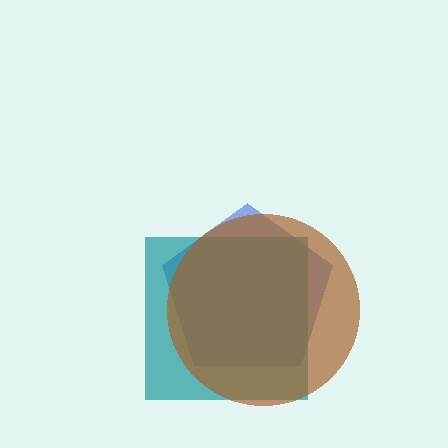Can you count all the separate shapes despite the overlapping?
Yes, there are 3 separate shapes.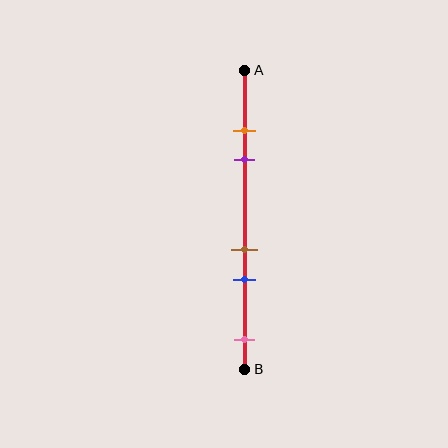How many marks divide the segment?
There are 5 marks dividing the segment.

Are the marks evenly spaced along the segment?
No, the marks are not evenly spaced.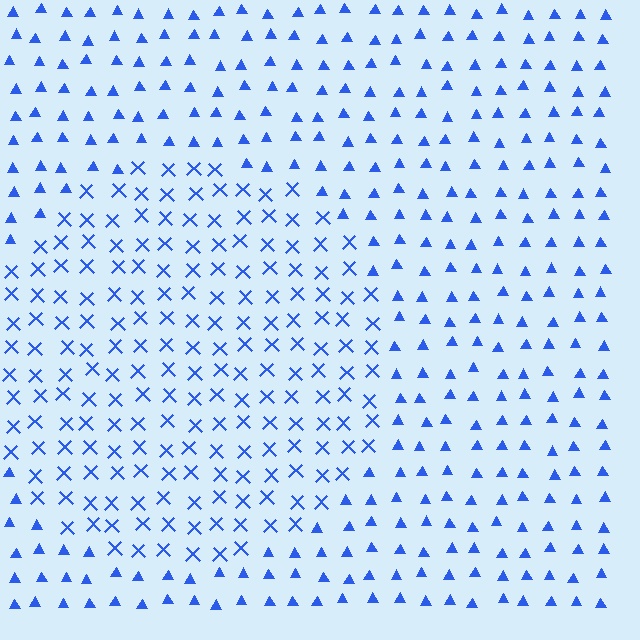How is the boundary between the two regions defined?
The boundary is defined by a change in element shape: X marks inside vs. triangles outside. All elements share the same color and spacing.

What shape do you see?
I see a circle.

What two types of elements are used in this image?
The image uses X marks inside the circle region and triangles outside it.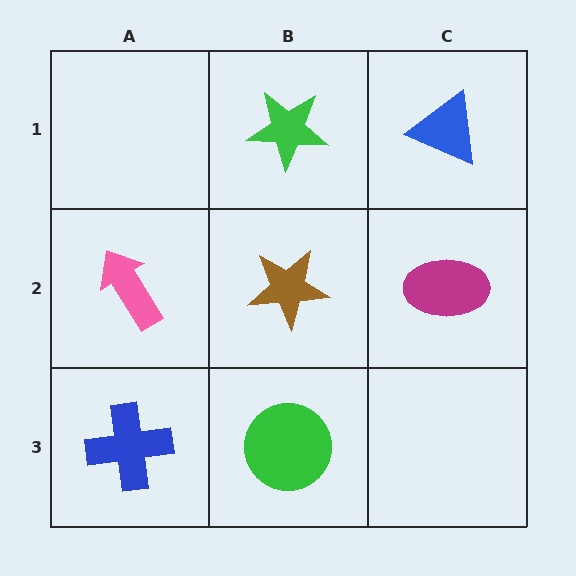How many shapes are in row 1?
2 shapes.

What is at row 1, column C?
A blue triangle.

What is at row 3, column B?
A green circle.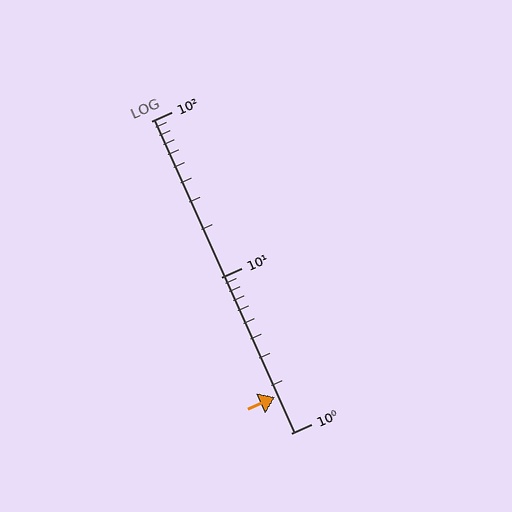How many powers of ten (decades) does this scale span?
The scale spans 2 decades, from 1 to 100.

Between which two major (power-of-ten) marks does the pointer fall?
The pointer is between 1 and 10.